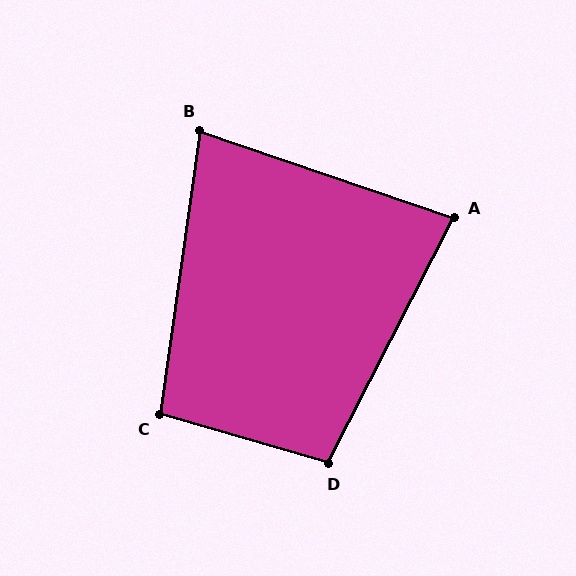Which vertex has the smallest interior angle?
B, at approximately 79 degrees.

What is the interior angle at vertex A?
Approximately 82 degrees (acute).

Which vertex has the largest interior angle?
D, at approximately 101 degrees.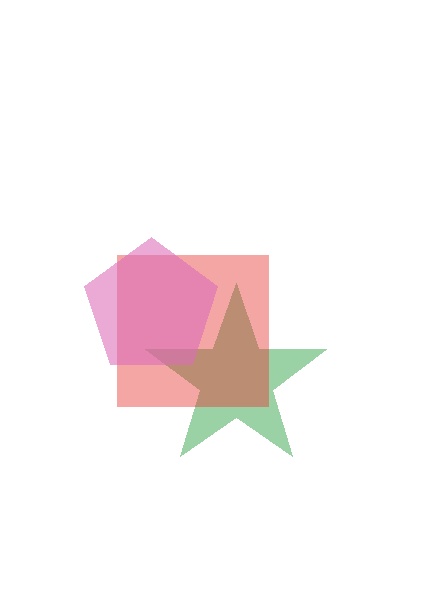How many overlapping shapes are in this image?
There are 3 overlapping shapes in the image.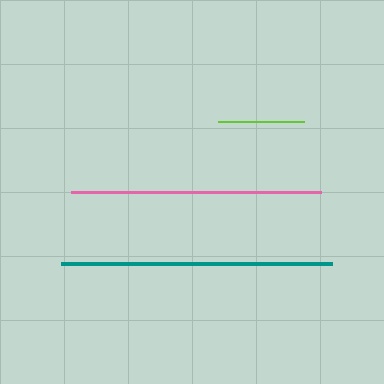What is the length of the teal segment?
The teal segment is approximately 271 pixels long.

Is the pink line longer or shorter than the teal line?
The teal line is longer than the pink line.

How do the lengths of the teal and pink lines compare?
The teal and pink lines are approximately the same length.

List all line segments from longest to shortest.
From longest to shortest: teal, pink, lime.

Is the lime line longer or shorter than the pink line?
The pink line is longer than the lime line.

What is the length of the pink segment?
The pink segment is approximately 250 pixels long.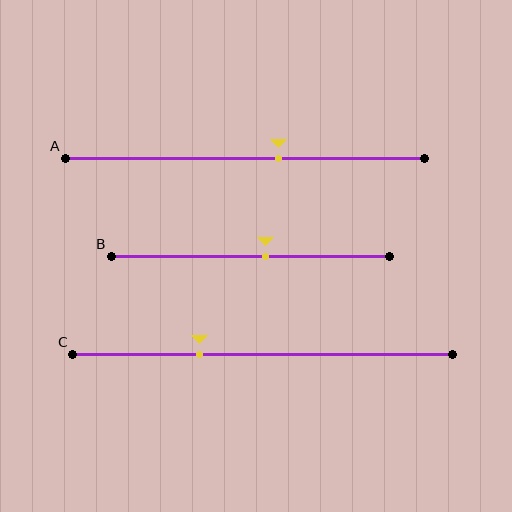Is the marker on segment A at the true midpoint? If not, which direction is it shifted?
No, the marker on segment A is shifted to the right by about 9% of the segment length.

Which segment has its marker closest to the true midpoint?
Segment B has its marker closest to the true midpoint.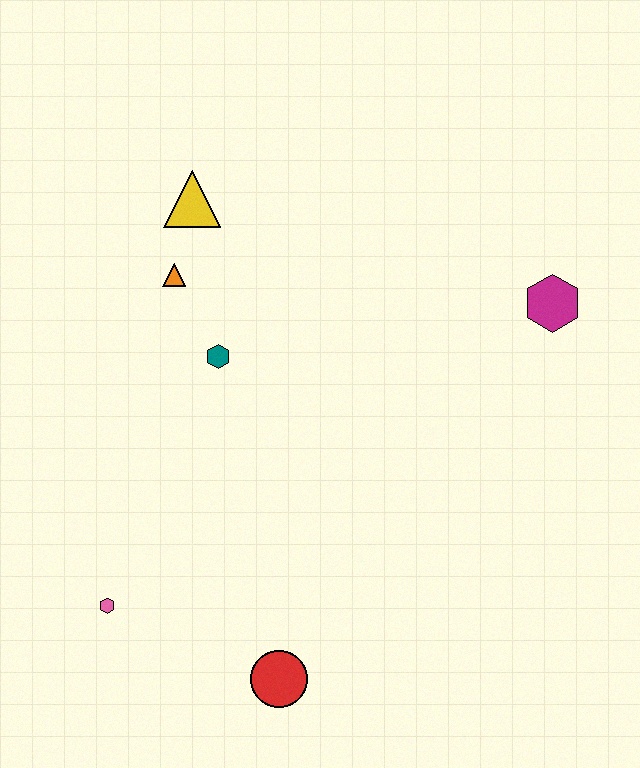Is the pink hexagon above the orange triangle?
No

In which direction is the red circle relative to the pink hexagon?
The red circle is to the right of the pink hexagon.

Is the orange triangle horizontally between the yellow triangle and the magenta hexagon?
No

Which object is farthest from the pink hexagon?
The magenta hexagon is farthest from the pink hexagon.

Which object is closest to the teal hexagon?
The orange triangle is closest to the teal hexagon.